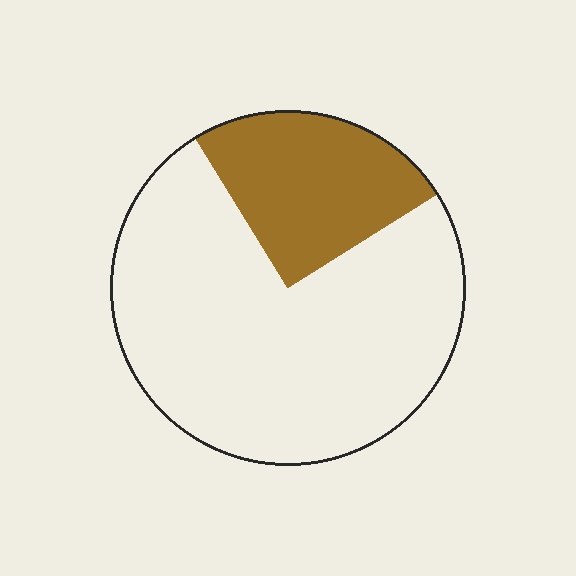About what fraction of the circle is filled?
About one quarter (1/4).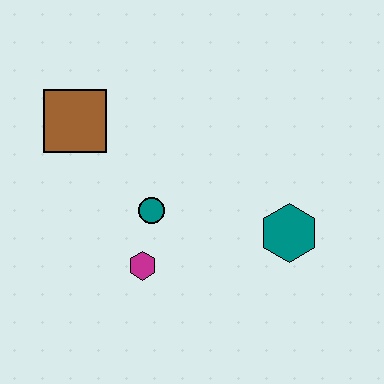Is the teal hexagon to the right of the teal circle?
Yes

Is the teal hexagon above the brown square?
No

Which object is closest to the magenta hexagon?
The teal circle is closest to the magenta hexagon.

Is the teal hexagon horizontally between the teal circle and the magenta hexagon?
No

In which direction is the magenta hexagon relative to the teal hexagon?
The magenta hexagon is to the left of the teal hexagon.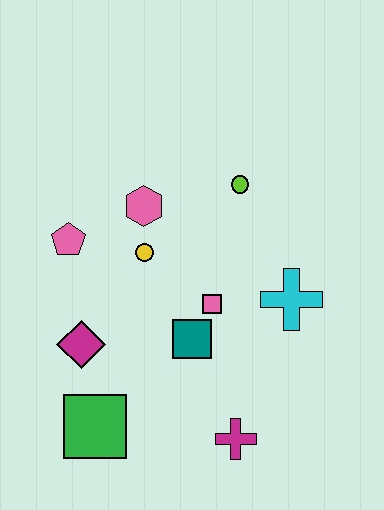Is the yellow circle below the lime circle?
Yes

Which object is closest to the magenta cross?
The teal square is closest to the magenta cross.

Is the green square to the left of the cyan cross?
Yes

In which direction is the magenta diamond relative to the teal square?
The magenta diamond is to the left of the teal square.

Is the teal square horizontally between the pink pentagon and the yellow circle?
No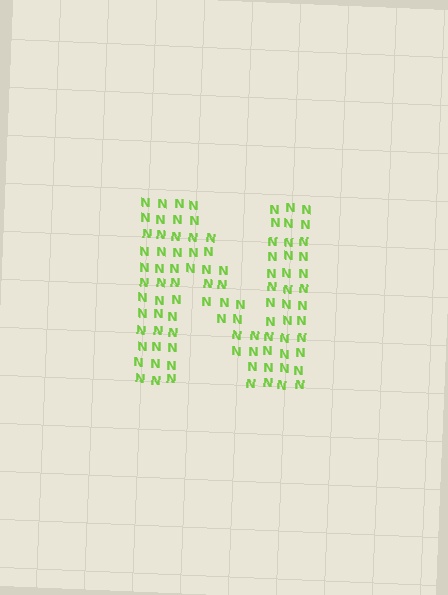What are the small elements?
The small elements are letter N's.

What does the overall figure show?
The overall figure shows the letter N.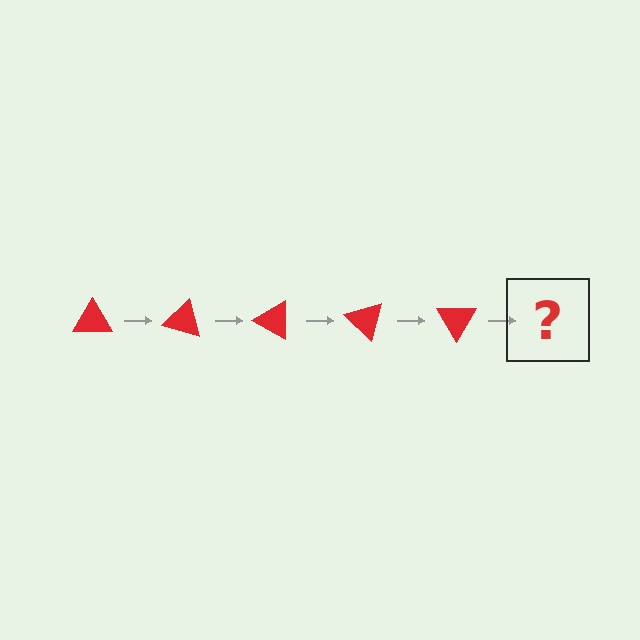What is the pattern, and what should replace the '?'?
The pattern is that the triangle rotates 15 degrees each step. The '?' should be a red triangle rotated 75 degrees.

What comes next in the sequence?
The next element should be a red triangle rotated 75 degrees.